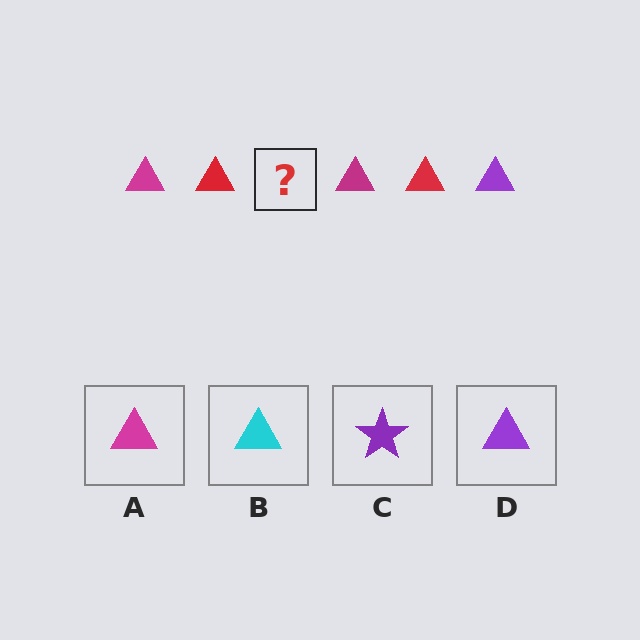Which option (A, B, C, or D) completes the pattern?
D.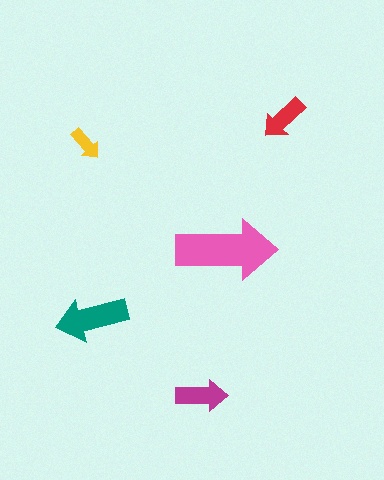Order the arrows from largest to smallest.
the pink one, the teal one, the magenta one, the red one, the yellow one.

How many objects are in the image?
There are 5 objects in the image.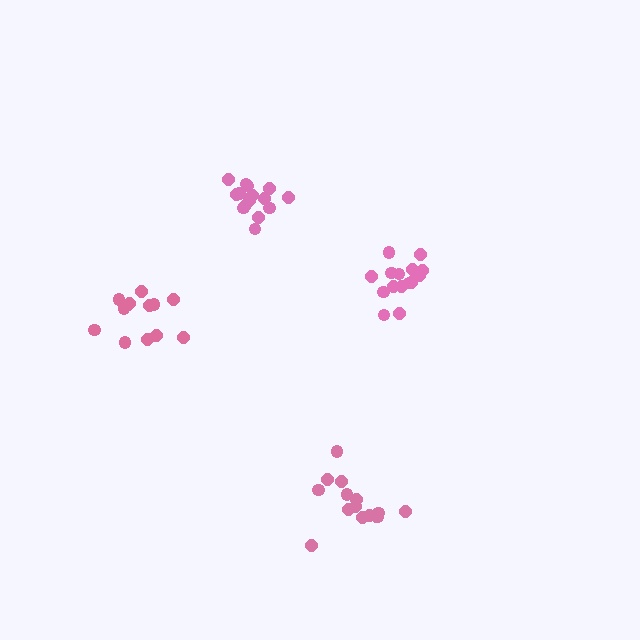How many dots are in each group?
Group 1: 15 dots, Group 2: 13 dots, Group 3: 15 dots, Group 4: 15 dots (58 total).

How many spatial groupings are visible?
There are 4 spatial groupings.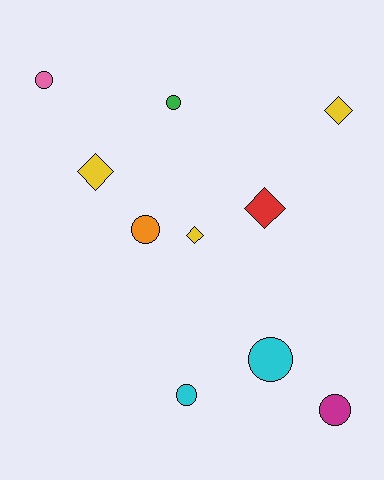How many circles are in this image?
There are 6 circles.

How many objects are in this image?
There are 10 objects.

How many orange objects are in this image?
There is 1 orange object.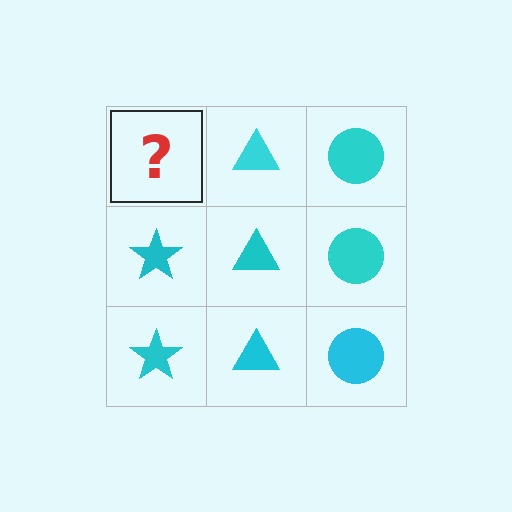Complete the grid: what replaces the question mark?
The question mark should be replaced with a cyan star.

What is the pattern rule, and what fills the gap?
The rule is that each column has a consistent shape. The gap should be filled with a cyan star.